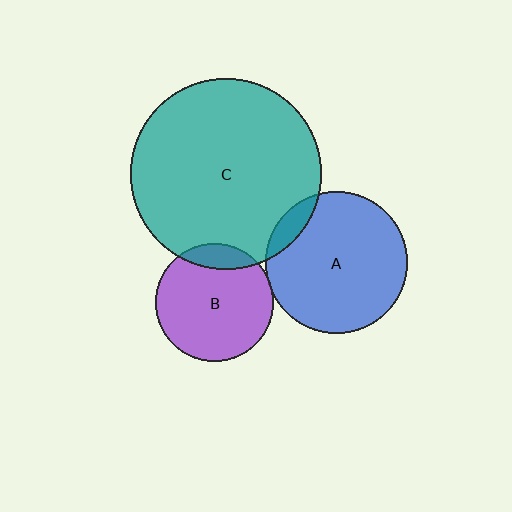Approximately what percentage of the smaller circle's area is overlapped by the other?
Approximately 10%.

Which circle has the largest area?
Circle C (teal).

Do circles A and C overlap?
Yes.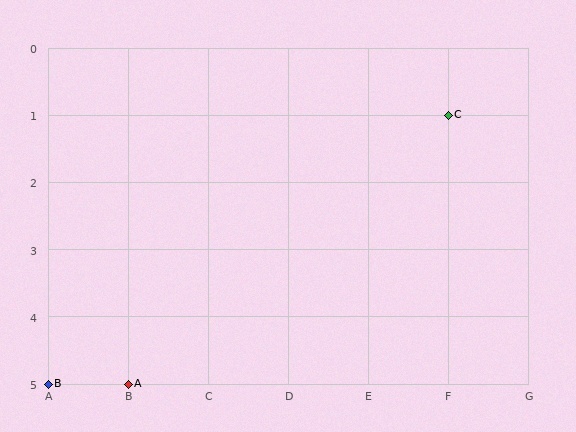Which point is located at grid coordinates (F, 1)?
Point C is at (F, 1).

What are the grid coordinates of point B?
Point B is at grid coordinates (A, 5).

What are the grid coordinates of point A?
Point A is at grid coordinates (B, 5).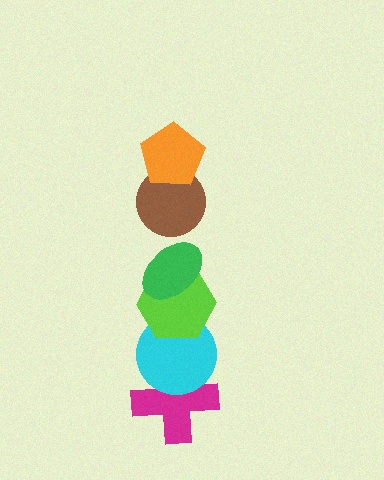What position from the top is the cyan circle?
The cyan circle is 5th from the top.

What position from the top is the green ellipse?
The green ellipse is 3rd from the top.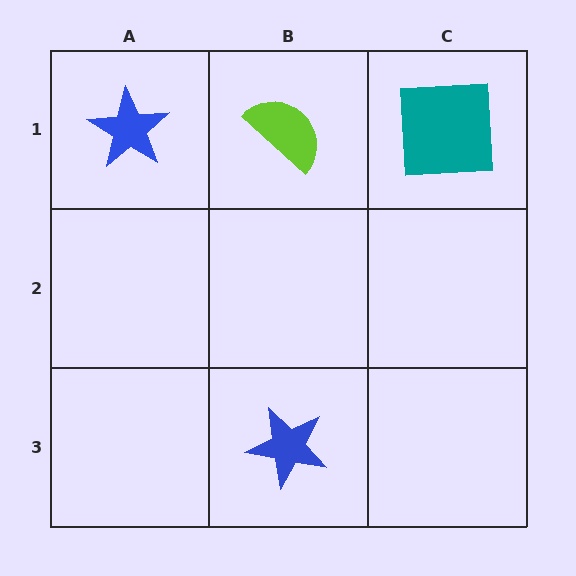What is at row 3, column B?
A blue star.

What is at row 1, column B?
A lime semicircle.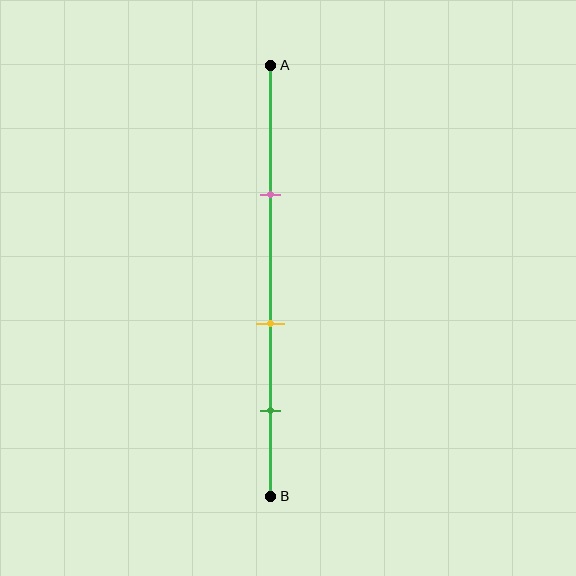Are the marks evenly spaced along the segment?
Yes, the marks are approximately evenly spaced.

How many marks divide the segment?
There are 3 marks dividing the segment.